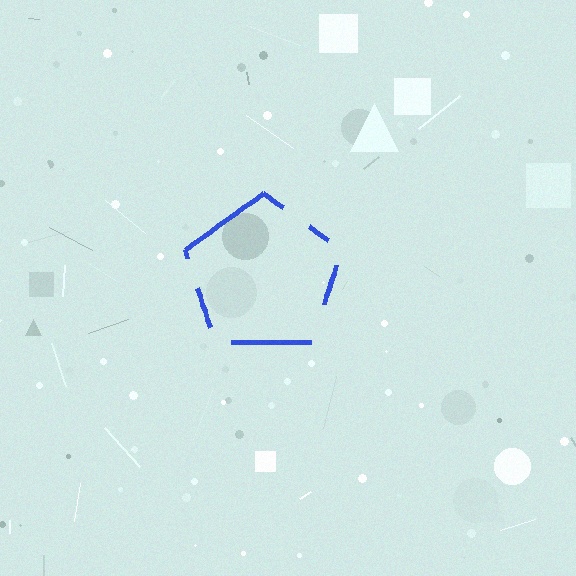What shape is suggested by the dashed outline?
The dashed outline suggests a pentagon.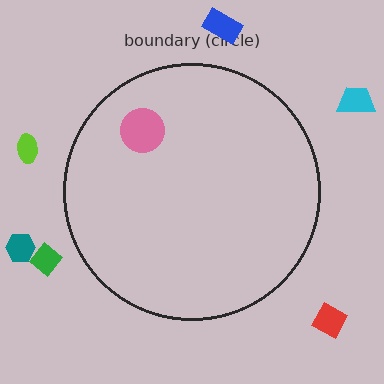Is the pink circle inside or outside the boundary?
Inside.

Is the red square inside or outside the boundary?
Outside.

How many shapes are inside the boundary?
1 inside, 6 outside.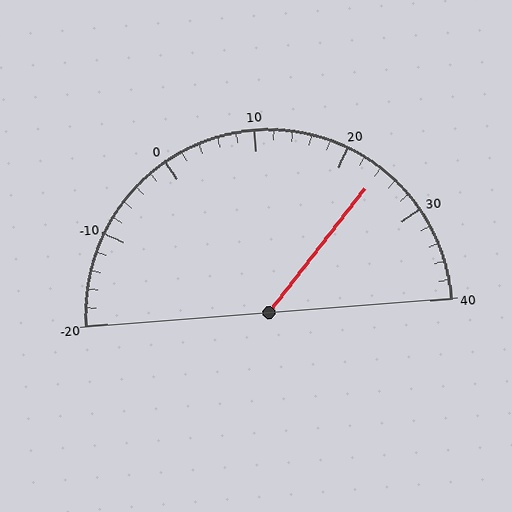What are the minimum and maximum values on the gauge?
The gauge ranges from -20 to 40.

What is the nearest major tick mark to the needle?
The nearest major tick mark is 20.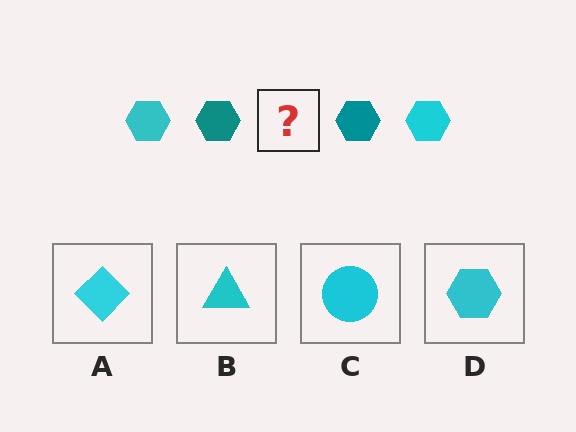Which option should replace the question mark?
Option D.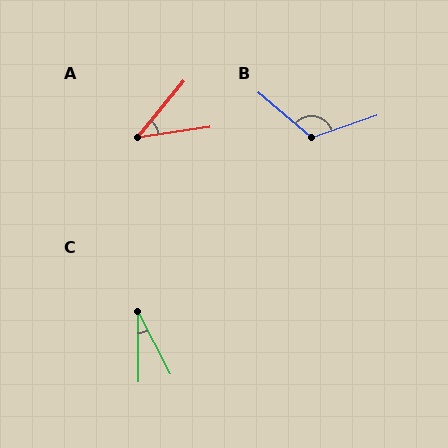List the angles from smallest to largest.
C (27°), A (42°), B (121°).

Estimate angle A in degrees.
Approximately 42 degrees.